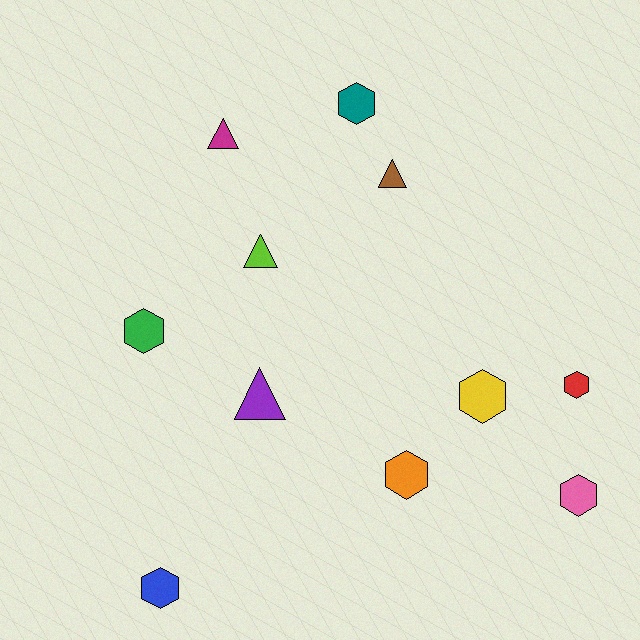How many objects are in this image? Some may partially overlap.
There are 11 objects.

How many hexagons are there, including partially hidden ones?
There are 7 hexagons.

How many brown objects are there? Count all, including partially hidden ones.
There is 1 brown object.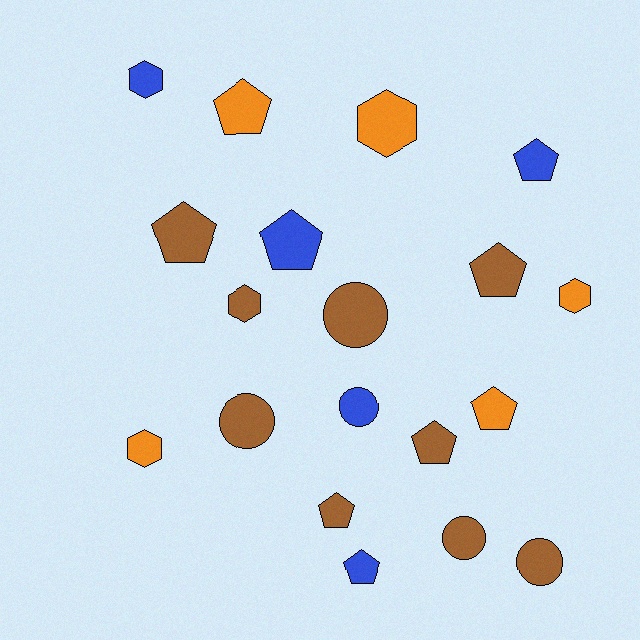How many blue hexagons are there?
There is 1 blue hexagon.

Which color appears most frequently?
Brown, with 9 objects.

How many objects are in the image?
There are 19 objects.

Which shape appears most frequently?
Pentagon, with 9 objects.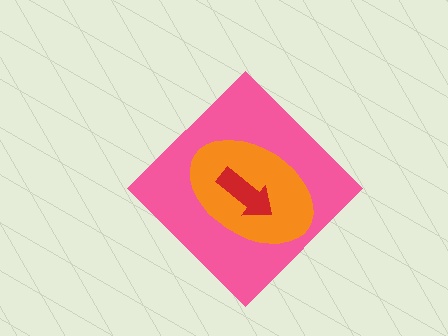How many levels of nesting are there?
3.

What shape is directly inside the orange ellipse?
The red arrow.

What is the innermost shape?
The red arrow.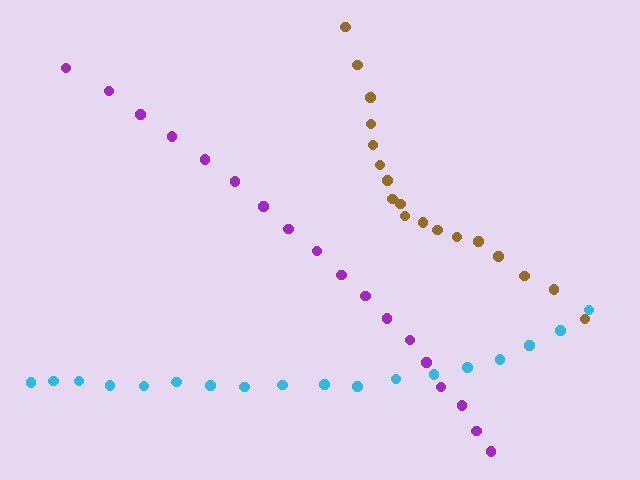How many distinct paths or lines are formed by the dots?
There are 3 distinct paths.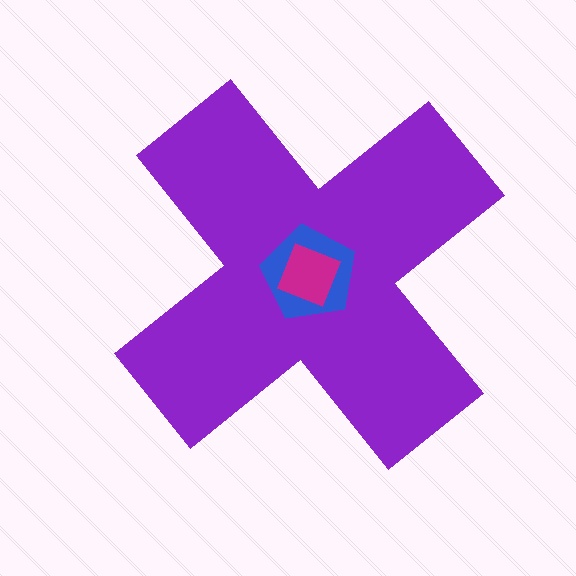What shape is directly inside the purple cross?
The blue pentagon.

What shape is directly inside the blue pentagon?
The magenta diamond.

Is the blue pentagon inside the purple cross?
Yes.